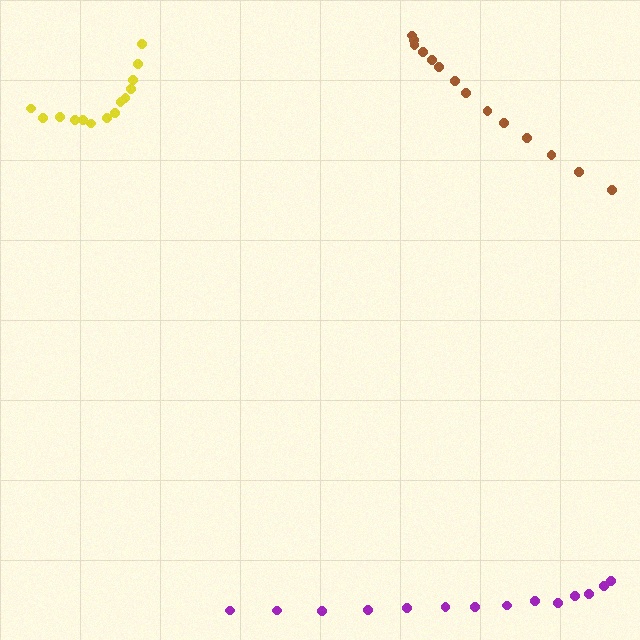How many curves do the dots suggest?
There are 3 distinct paths.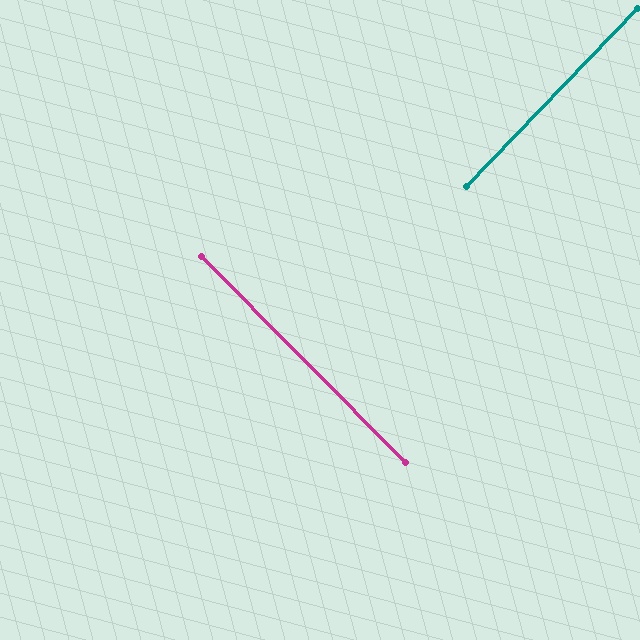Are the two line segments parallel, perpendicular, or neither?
Perpendicular — they meet at approximately 89°.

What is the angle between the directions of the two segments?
Approximately 89 degrees.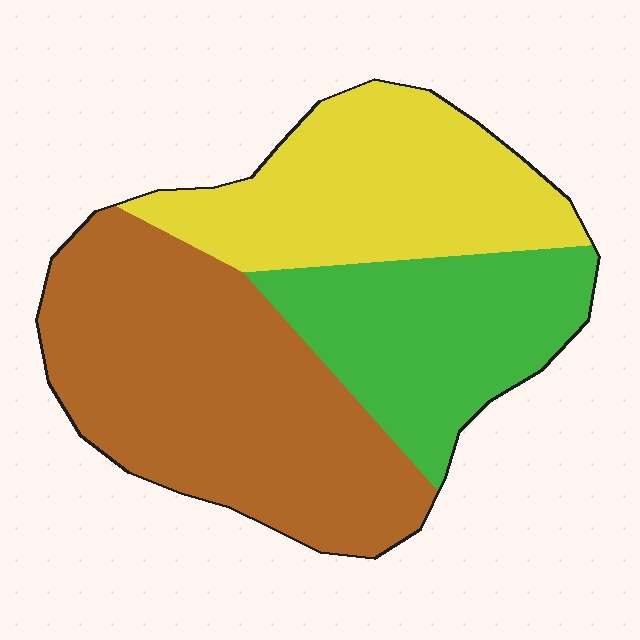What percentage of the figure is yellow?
Yellow takes up between a quarter and a half of the figure.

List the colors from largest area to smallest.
From largest to smallest: brown, yellow, green.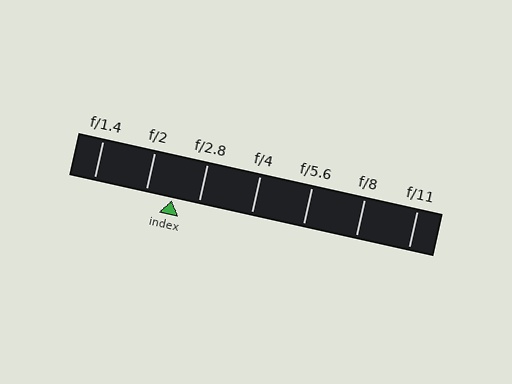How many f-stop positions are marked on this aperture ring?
There are 7 f-stop positions marked.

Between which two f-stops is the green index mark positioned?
The index mark is between f/2 and f/2.8.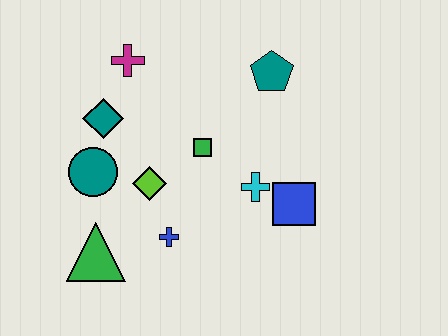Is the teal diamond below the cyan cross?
No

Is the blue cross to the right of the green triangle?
Yes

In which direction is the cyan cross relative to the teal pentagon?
The cyan cross is below the teal pentagon.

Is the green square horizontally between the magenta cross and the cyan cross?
Yes